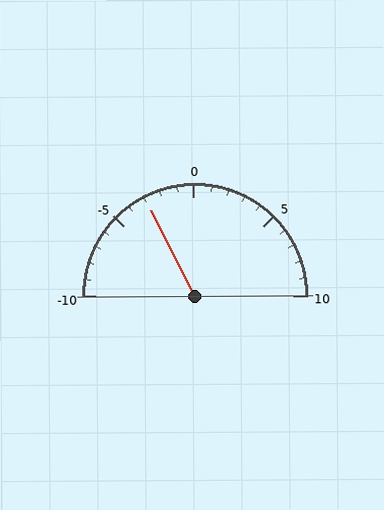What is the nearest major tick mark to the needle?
The nearest major tick mark is -5.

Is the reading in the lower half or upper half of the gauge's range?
The reading is in the lower half of the range (-10 to 10).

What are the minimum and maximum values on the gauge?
The gauge ranges from -10 to 10.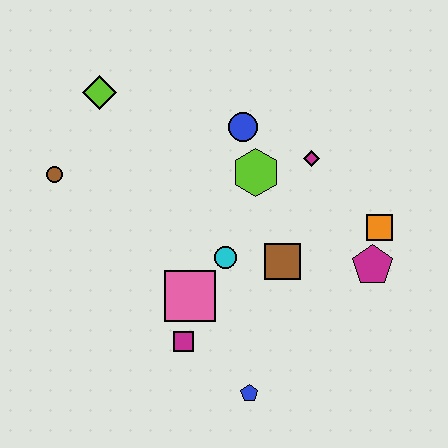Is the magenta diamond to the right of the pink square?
Yes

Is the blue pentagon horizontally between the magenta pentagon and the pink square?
Yes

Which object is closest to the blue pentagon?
The magenta square is closest to the blue pentagon.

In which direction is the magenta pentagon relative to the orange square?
The magenta pentagon is below the orange square.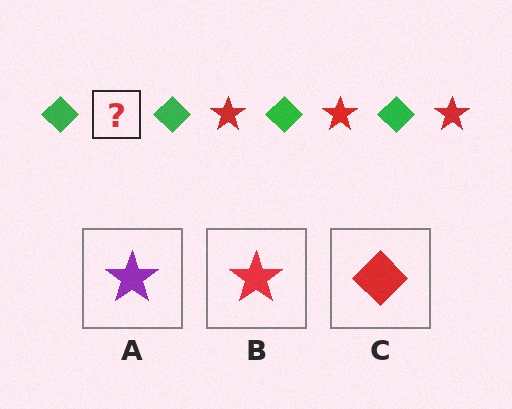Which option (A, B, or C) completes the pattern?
B.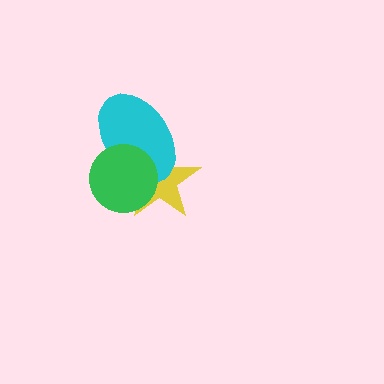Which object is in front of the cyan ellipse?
The green circle is in front of the cyan ellipse.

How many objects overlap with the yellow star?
2 objects overlap with the yellow star.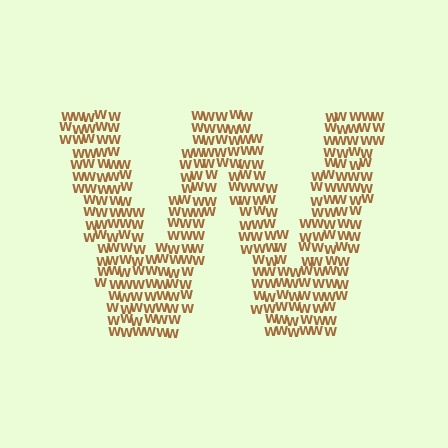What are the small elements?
The small elements are letter W's.